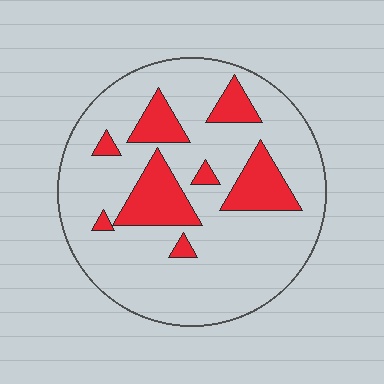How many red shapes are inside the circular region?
8.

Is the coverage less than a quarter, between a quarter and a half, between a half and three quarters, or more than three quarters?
Less than a quarter.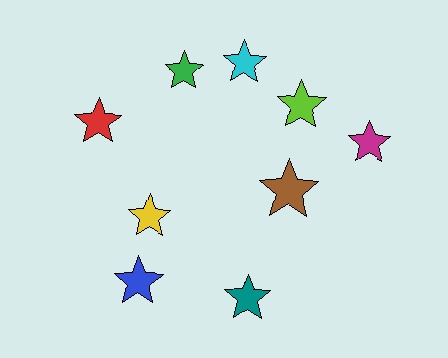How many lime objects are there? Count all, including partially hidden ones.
There is 1 lime object.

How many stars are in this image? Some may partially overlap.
There are 9 stars.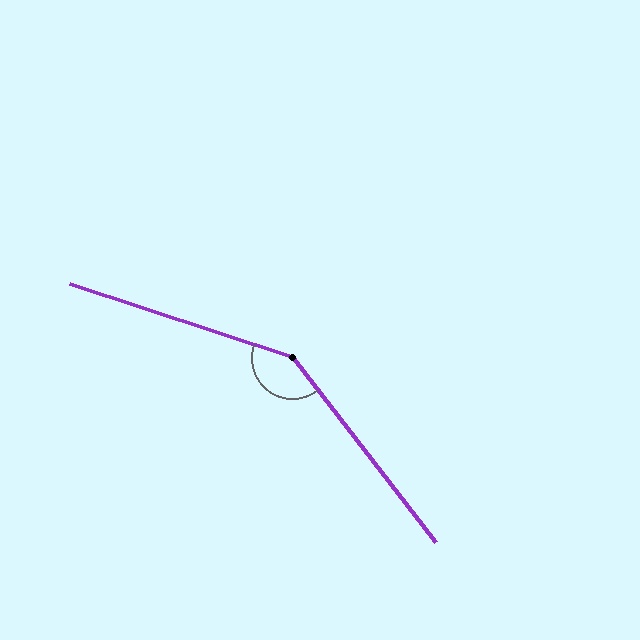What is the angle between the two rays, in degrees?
Approximately 146 degrees.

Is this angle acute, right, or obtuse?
It is obtuse.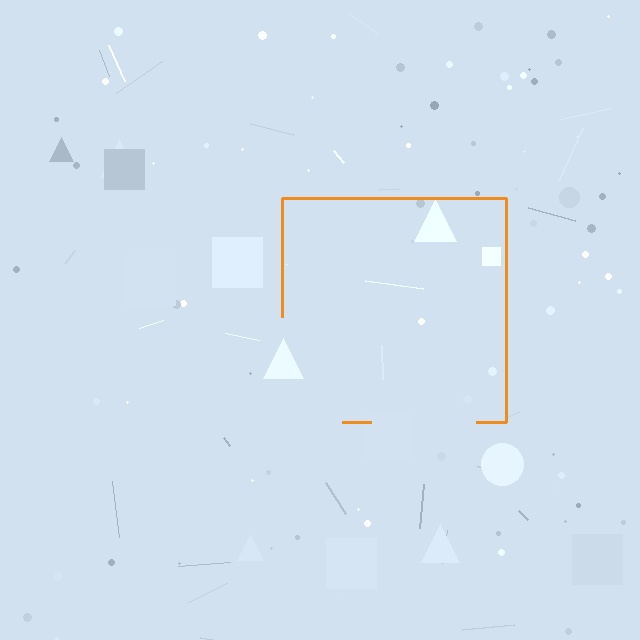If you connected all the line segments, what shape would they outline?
They would outline a square.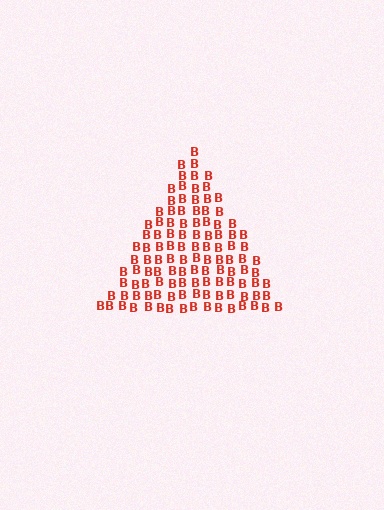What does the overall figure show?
The overall figure shows a triangle.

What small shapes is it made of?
It is made of small letter B's.